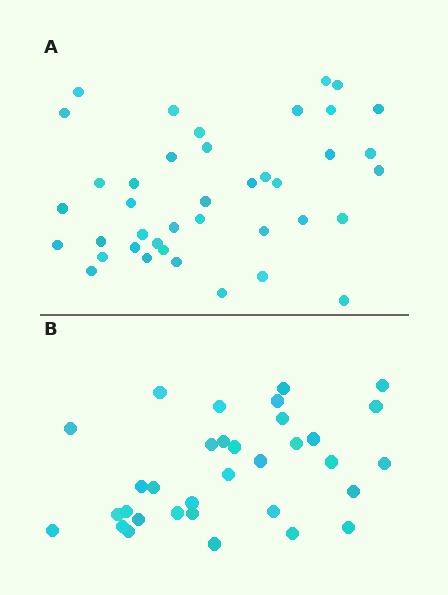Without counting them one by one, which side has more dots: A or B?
Region A (the top region) has more dots.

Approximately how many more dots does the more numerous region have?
Region A has roughly 8 or so more dots than region B.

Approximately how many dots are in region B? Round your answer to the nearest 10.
About 30 dots. (The exact count is 33, which rounds to 30.)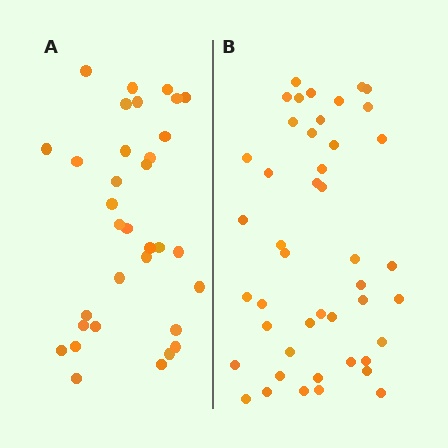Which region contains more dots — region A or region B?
Region B (the right region) has more dots.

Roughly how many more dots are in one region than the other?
Region B has roughly 12 or so more dots than region A.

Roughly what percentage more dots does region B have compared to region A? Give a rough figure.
About 35% more.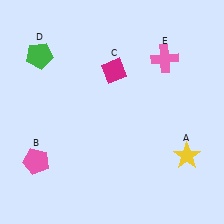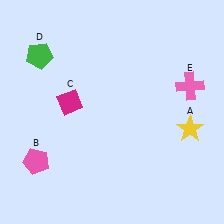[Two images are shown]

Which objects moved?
The objects that moved are: the yellow star (A), the magenta diamond (C), the pink cross (E).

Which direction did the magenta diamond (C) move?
The magenta diamond (C) moved left.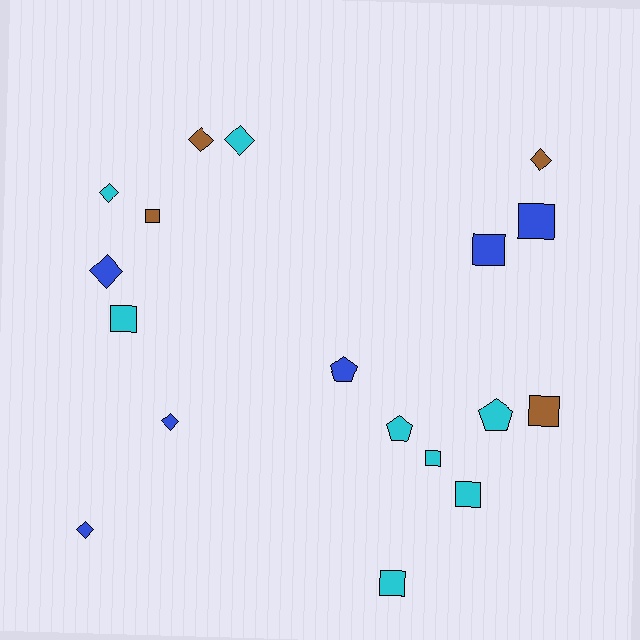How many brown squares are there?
There are 2 brown squares.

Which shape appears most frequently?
Square, with 8 objects.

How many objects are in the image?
There are 18 objects.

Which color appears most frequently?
Cyan, with 8 objects.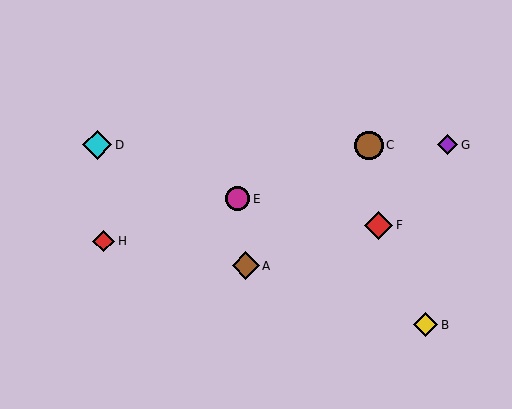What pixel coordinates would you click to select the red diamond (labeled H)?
Click at (104, 241) to select the red diamond H.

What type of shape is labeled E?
Shape E is a magenta circle.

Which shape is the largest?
The cyan diamond (labeled D) is the largest.